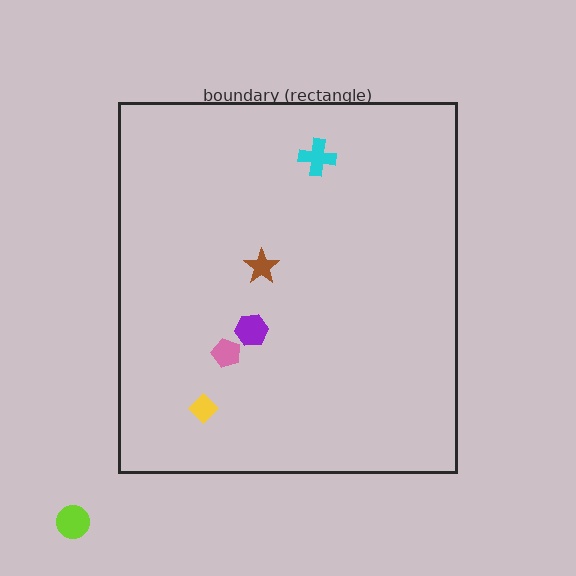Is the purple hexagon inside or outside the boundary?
Inside.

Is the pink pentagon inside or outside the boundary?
Inside.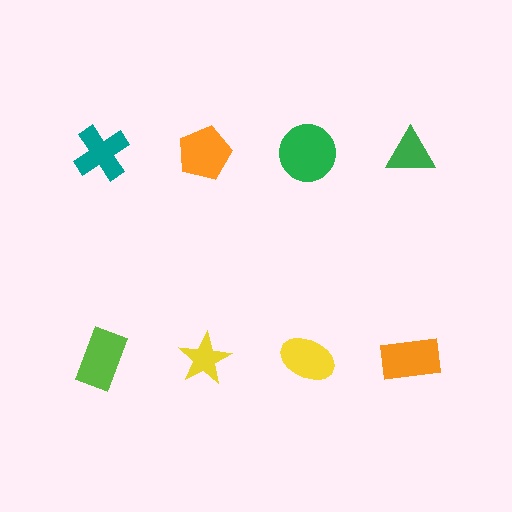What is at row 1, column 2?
An orange pentagon.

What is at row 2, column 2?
A yellow star.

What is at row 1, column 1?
A teal cross.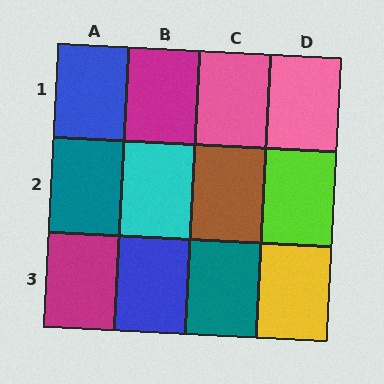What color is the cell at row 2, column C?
Brown.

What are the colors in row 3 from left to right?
Magenta, blue, teal, yellow.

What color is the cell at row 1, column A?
Blue.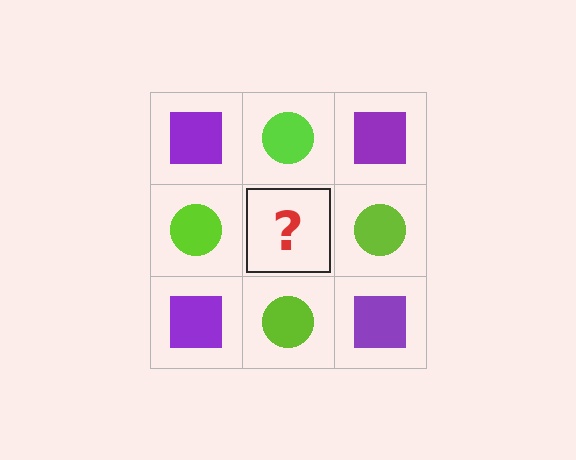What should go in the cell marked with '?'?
The missing cell should contain a purple square.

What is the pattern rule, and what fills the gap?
The rule is that it alternates purple square and lime circle in a checkerboard pattern. The gap should be filled with a purple square.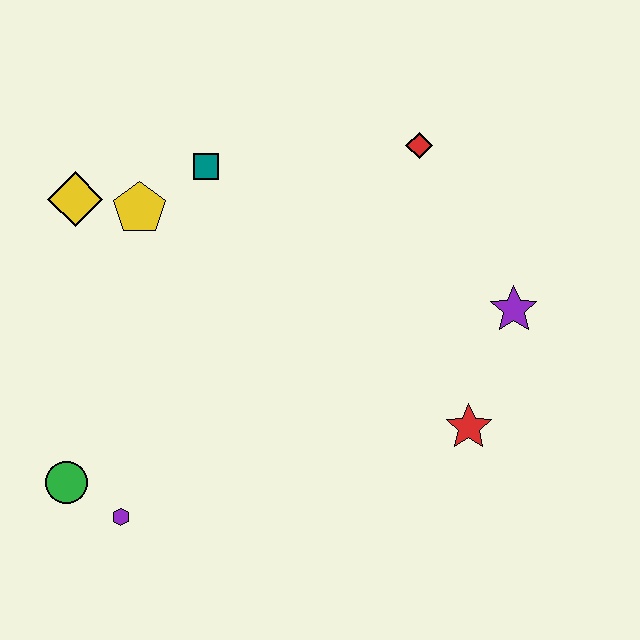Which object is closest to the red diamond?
The purple star is closest to the red diamond.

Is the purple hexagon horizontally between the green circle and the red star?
Yes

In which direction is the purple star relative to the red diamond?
The purple star is below the red diamond.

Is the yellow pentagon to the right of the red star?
No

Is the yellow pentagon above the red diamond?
No